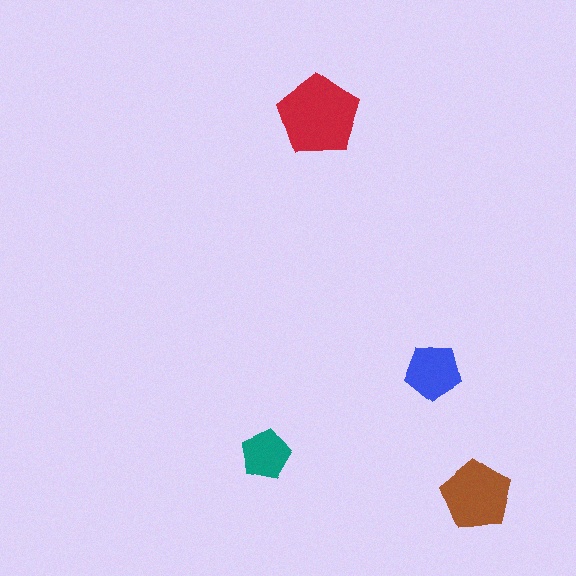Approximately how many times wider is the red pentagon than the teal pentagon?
About 1.5 times wider.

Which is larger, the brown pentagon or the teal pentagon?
The brown one.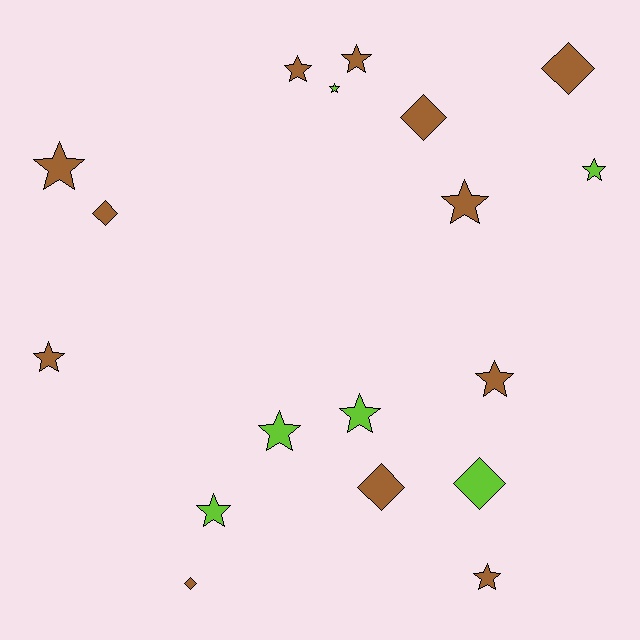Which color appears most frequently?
Brown, with 12 objects.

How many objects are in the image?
There are 18 objects.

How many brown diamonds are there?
There are 5 brown diamonds.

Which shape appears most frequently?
Star, with 12 objects.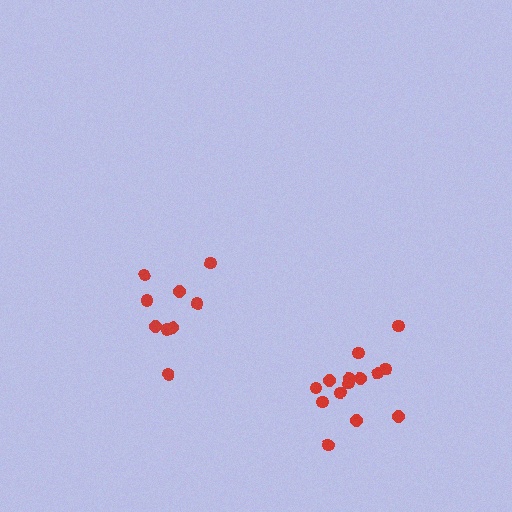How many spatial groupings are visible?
There are 2 spatial groupings.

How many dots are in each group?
Group 1: 14 dots, Group 2: 9 dots (23 total).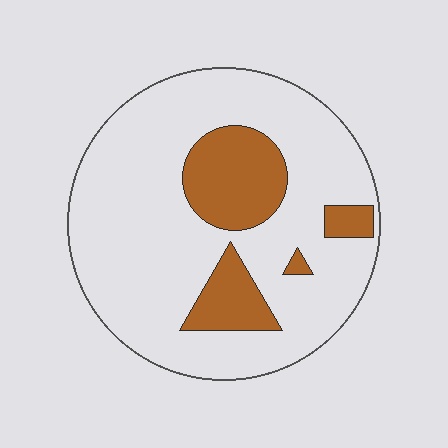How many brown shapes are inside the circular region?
4.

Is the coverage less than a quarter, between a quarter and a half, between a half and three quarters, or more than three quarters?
Less than a quarter.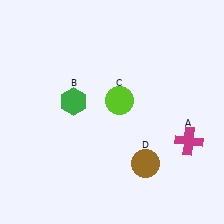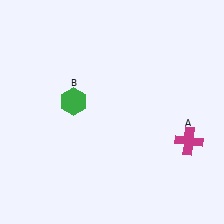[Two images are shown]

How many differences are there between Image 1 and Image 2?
There are 2 differences between the two images.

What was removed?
The brown circle (D), the lime circle (C) were removed in Image 2.